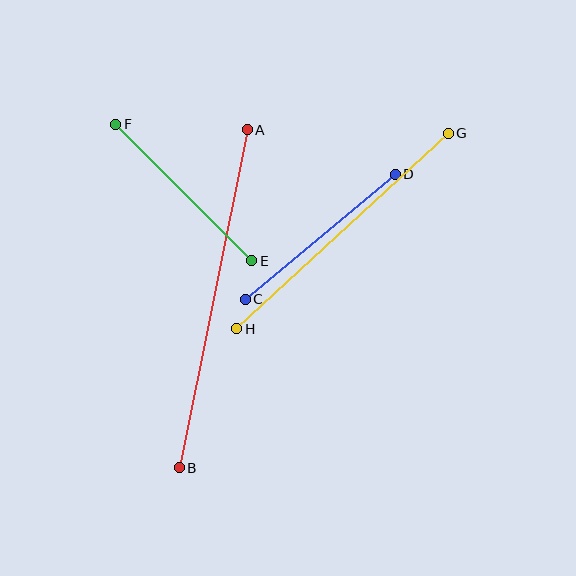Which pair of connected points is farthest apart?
Points A and B are farthest apart.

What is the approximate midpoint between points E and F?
The midpoint is at approximately (184, 193) pixels.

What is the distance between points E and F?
The distance is approximately 193 pixels.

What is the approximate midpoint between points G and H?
The midpoint is at approximately (342, 231) pixels.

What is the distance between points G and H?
The distance is approximately 288 pixels.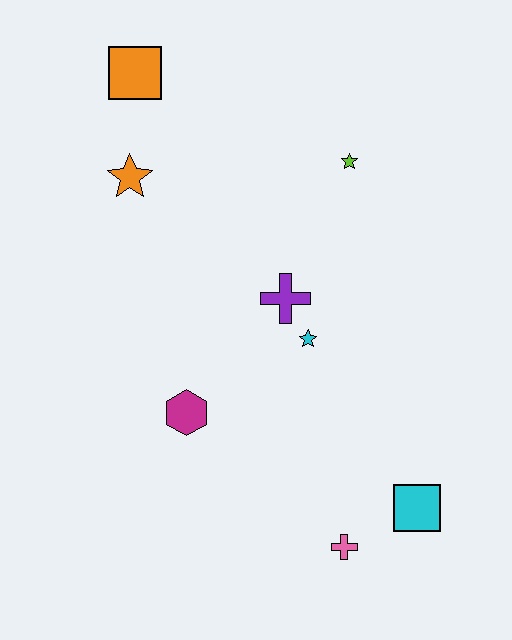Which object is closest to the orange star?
The orange square is closest to the orange star.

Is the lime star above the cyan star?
Yes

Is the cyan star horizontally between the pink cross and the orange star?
Yes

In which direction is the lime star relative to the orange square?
The lime star is to the right of the orange square.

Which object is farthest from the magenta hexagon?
The orange square is farthest from the magenta hexagon.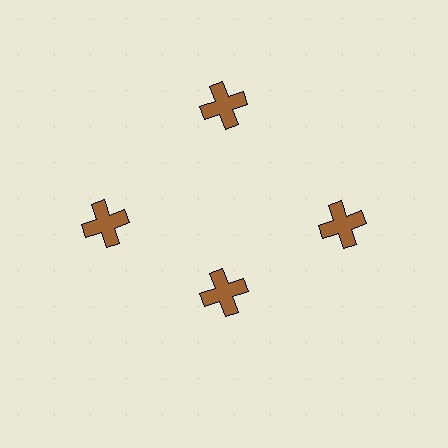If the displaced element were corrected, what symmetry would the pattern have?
It would have 4-fold rotational symmetry — the pattern would map onto itself every 90 degrees.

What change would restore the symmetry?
The symmetry would be restored by moving it outward, back onto the ring so that all 4 crosses sit at equal angles and equal distance from the center.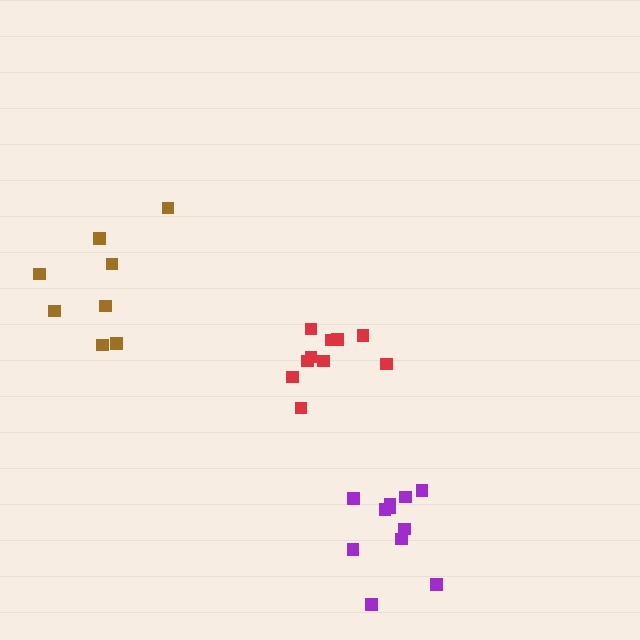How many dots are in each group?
Group 1: 11 dots, Group 2: 8 dots, Group 3: 10 dots (29 total).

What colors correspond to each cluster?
The clusters are colored: purple, brown, red.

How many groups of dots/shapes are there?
There are 3 groups.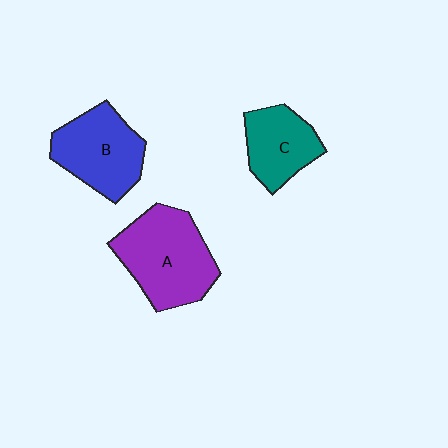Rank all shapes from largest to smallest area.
From largest to smallest: A (purple), B (blue), C (teal).